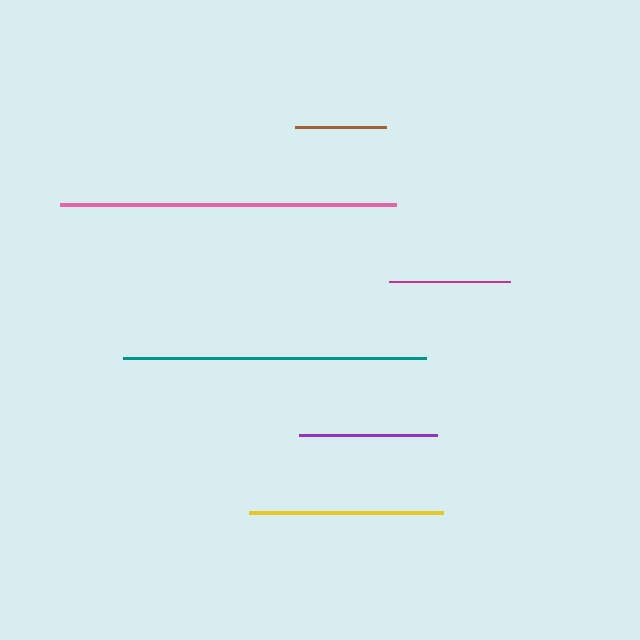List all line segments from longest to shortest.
From longest to shortest: pink, teal, yellow, purple, magenta, brown.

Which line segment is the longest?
The pink line is the longest at approximately 336 pixels.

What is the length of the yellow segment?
The yellow segment is approximately 194 pixels long.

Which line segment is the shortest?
The brown line is the shortest at approximately 92 pixels.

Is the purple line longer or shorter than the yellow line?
The yellow line is longer than the purple line.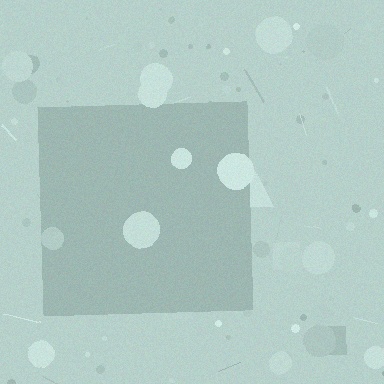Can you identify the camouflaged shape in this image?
The camouflaged shape is a square.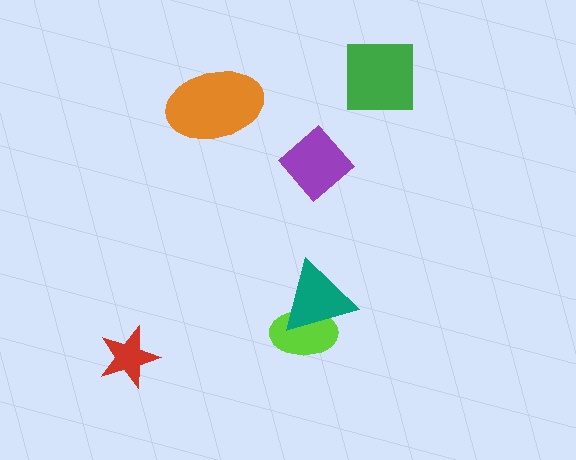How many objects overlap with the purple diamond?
0 objects overlap with the purple diamond.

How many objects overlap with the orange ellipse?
0 objects overlap with the orange ellipse.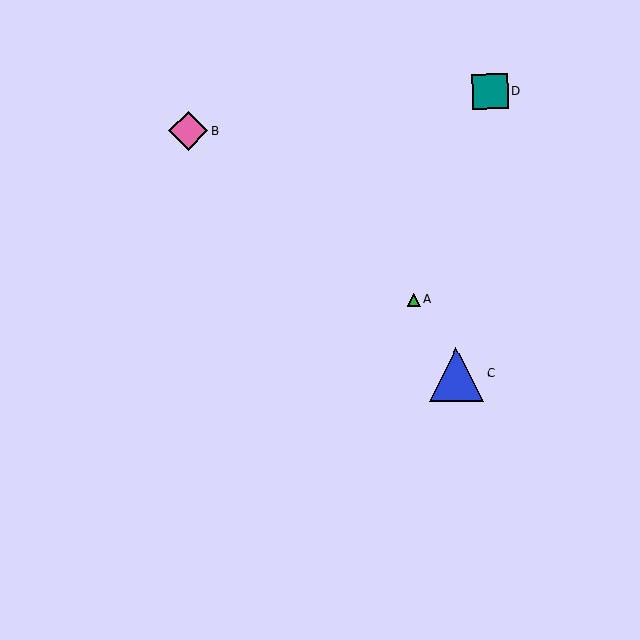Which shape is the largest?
The blue triangle (labeled C) is the largest.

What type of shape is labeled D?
Shape D is a teal square.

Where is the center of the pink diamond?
The center of the pink diamond is at (188, 131).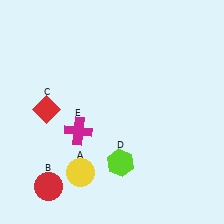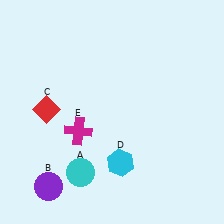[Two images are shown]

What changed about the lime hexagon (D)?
In Image 1, D is lime. In Image 2, it changed to cyan.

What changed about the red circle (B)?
In Image 1, B is red. In Image 2, it changed to purple.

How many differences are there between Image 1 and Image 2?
There are 3 differences between the two images.